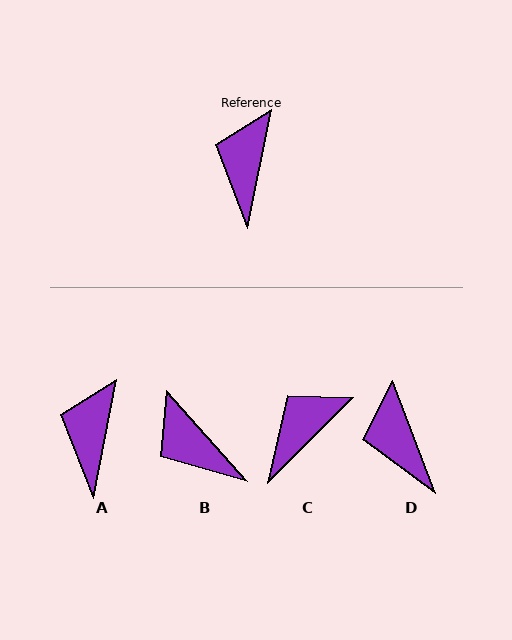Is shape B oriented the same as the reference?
No, it is off by about 53 degrees.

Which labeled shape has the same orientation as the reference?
A.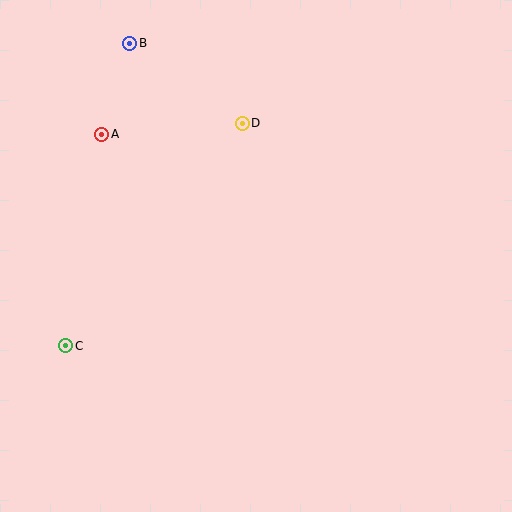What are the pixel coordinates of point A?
Point A is at (102, 134).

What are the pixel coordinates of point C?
Point C is at (66, 346).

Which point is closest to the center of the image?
Point D at (242, 123) is closest to the center.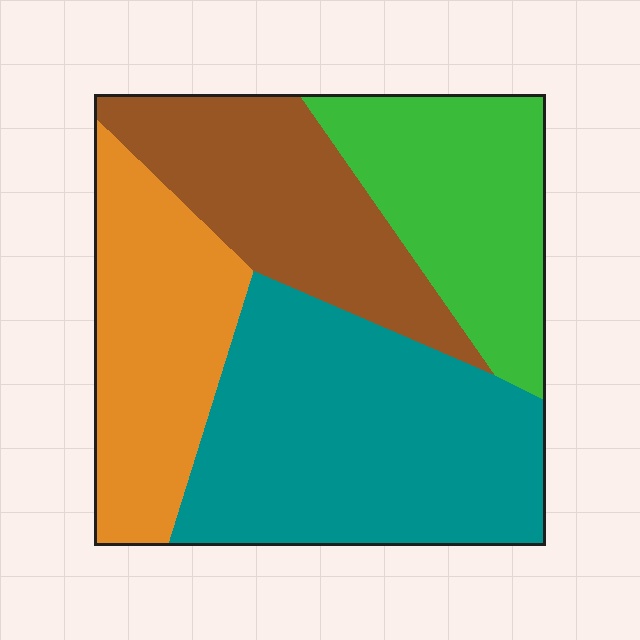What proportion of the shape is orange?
Orange covers 22% of the shape.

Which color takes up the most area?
Teal, at roughly 35%.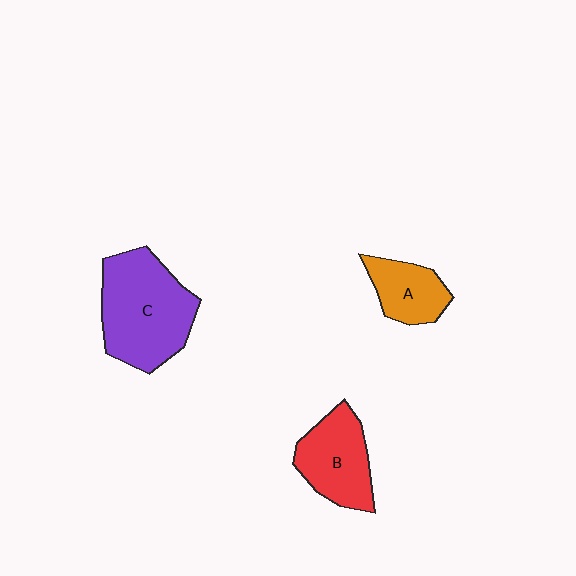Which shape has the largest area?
Shape C (purple).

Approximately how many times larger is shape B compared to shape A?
Approximately 1.4 times.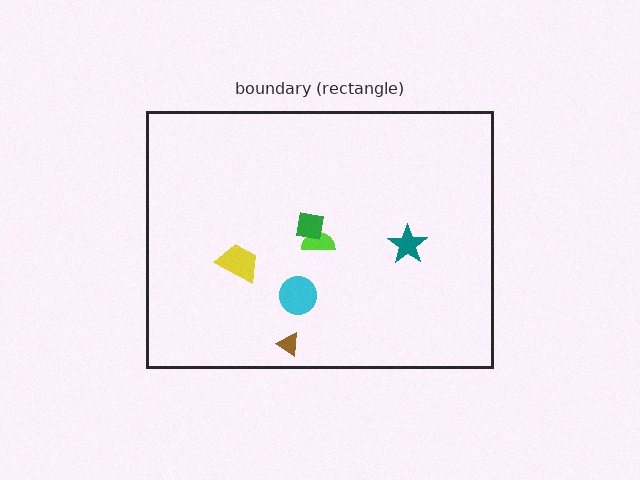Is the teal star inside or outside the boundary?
Inside.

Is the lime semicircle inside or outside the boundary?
Inside.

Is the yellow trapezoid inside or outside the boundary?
Inside.